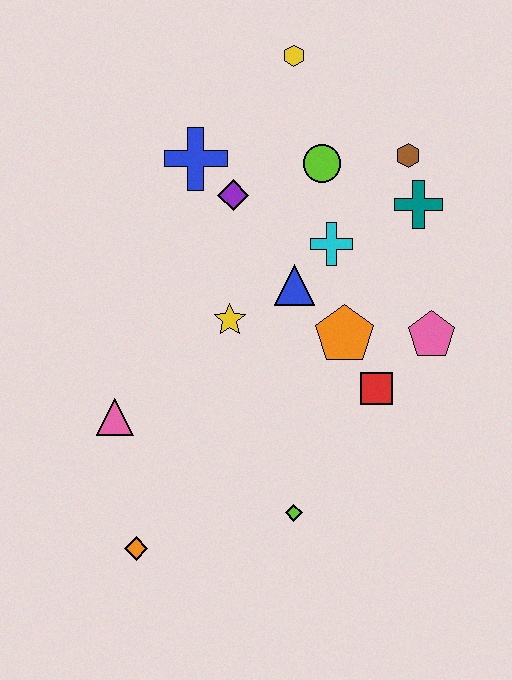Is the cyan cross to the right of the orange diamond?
Yes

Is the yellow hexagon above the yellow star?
Yes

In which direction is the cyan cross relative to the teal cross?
The cyan cross is to the left of the teal cross.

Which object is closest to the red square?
The orange pentagon is closest to the red square.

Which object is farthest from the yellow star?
The yellow hexagon is farthest from the yellow star.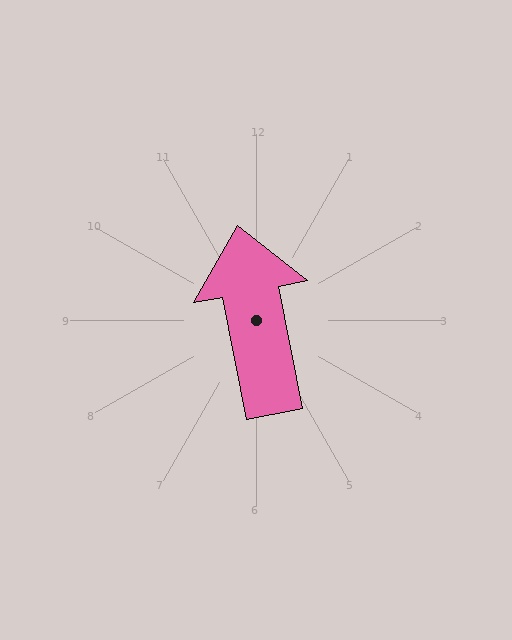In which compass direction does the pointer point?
North.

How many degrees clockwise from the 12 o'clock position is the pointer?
Approximately 349 degrees.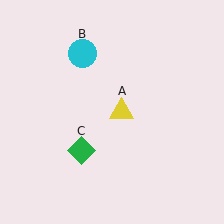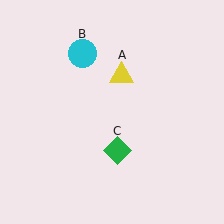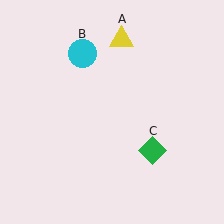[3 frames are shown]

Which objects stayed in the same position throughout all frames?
Cyan circle (object B) remained stationary.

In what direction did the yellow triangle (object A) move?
The yellow triangle (object A) moved up.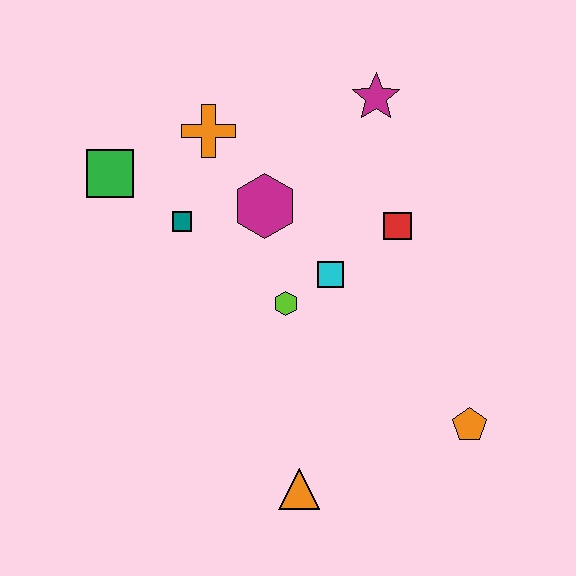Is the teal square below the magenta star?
Yes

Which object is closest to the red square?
The cyan square is closest to the red square.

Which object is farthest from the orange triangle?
The magenta star is farthest from the orange triangle.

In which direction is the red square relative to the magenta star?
The red square is below the magenta star.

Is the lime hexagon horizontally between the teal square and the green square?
No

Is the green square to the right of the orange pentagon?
No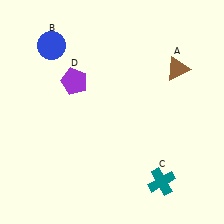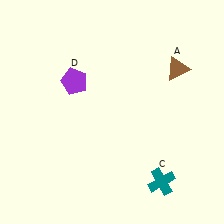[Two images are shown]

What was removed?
The blue circle (B) was removed in Image 2.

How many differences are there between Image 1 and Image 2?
There is 1 difference between the two images.